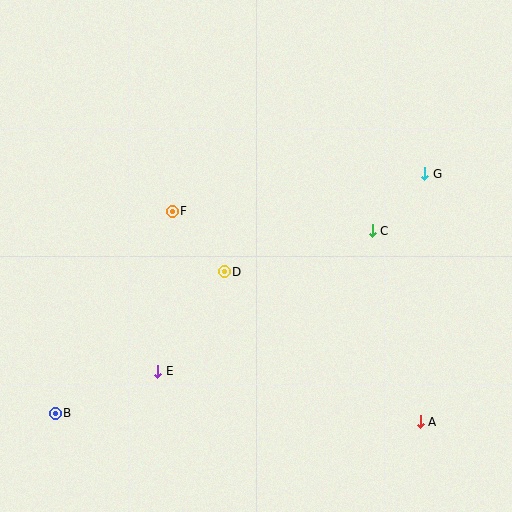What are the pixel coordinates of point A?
Point A is at (420, 422).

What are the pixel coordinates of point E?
Point E is at (158, 371).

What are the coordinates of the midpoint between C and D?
The midpoint between C and D is at (298, 251).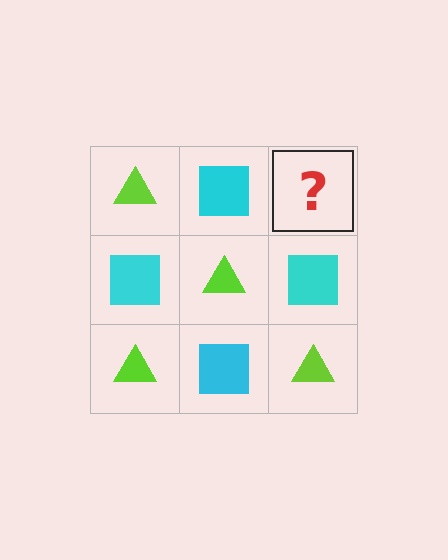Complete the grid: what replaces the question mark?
The question mark should be replaced with a lime triangle.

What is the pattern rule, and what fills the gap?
The rule is that it alternates lime triangle and cyan square in a checkerboard pattern. The gap should be filled with a lime triangle.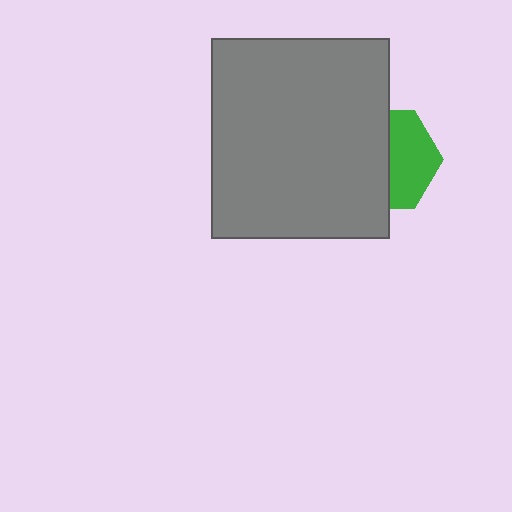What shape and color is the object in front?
The object in front is a gray rectangle.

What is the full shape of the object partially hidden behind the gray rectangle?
The partially hidden object is a green hexagon.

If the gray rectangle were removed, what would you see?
You would see the complete green hexagon.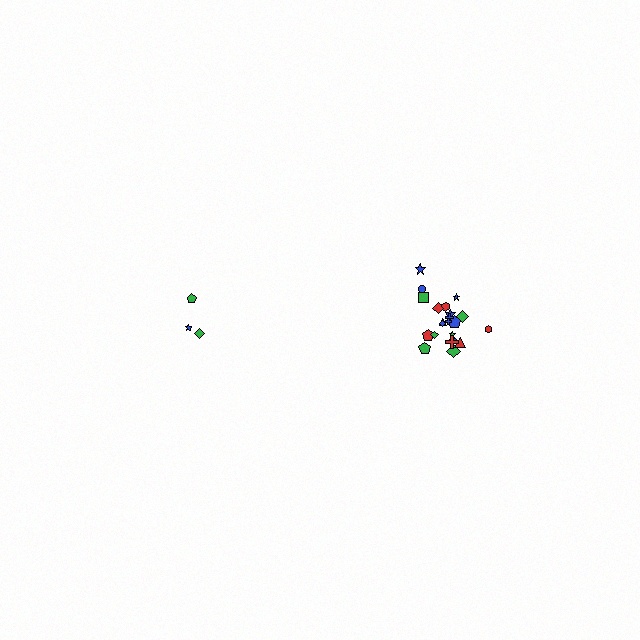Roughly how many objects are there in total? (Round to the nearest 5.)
Roughly 25 objects in total.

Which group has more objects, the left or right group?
The right group.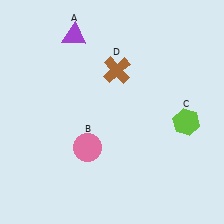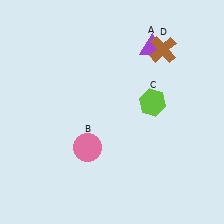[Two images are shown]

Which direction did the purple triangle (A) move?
The purple triangle (A) moved right.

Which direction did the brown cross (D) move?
The brown cross (D) moved right.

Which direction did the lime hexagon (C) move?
The lime hexagon (C) moved left.